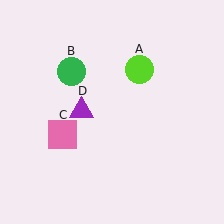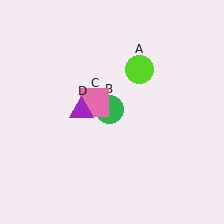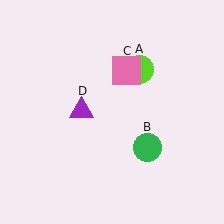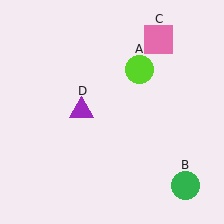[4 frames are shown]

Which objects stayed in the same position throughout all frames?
Lime circle (object A) and purple triangle (object D) remained stationary.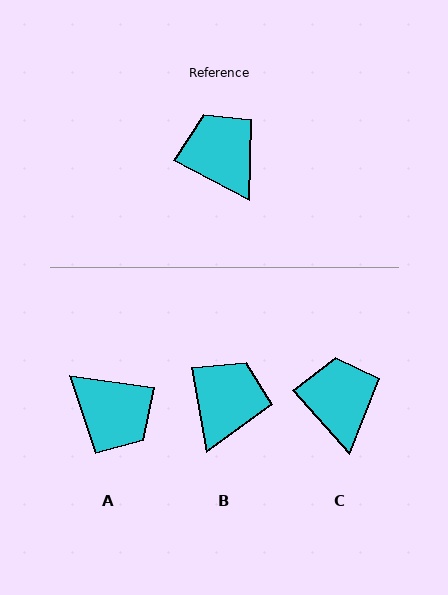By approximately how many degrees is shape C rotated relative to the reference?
Approximately 20 degrees clockwise.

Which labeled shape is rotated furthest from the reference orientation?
A, about 159 degrees away.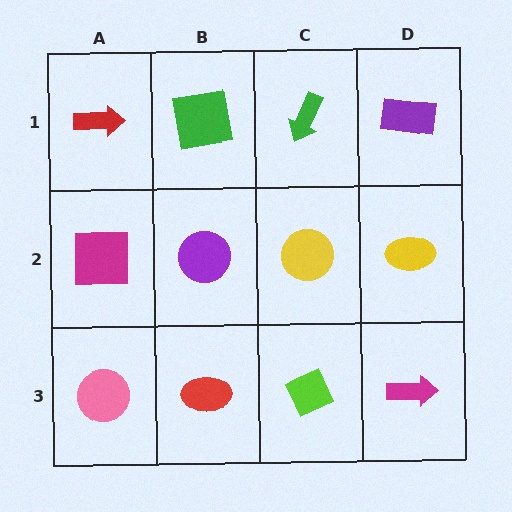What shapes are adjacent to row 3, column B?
A purple circle (row 2, column B), a pink circle (row 3, column A), a lime diamond (row 3, column C).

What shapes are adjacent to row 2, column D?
A purple rectangle (row 1, column D), a magenta arrow (row 3, column D), a yellow circle (row 2, column C).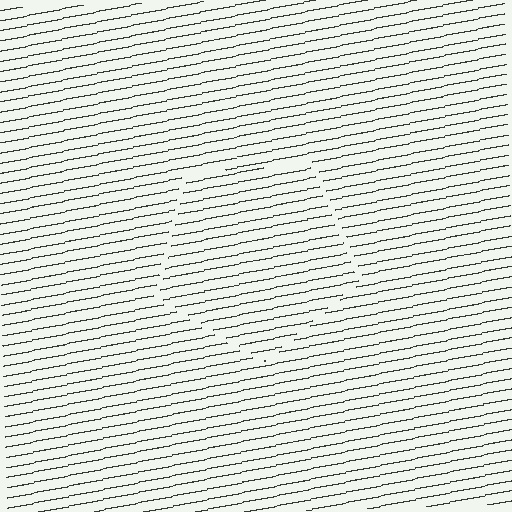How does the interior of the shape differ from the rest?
The interior of the shape contains the same grating, shifted by half a period — the contour is defined by the phase discontinuity where line-ends from the inner and outer gratings abut.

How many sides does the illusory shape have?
5 sides — the line-ends trace a pentagon.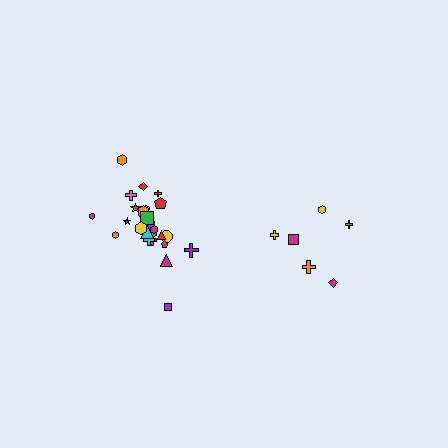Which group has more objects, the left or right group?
The left group.